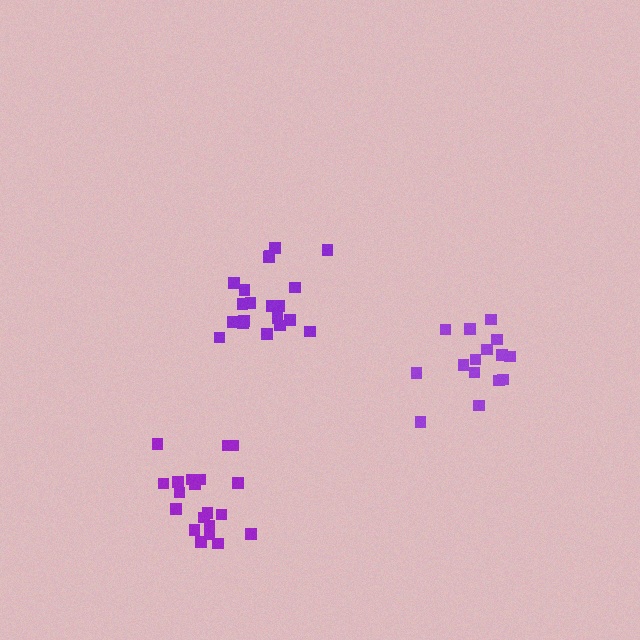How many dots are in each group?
Group 1: 20 dots, Group 2: 20 dots, Group 3: 15 dots (55 total).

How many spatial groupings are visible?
There are 3 spatial groupings.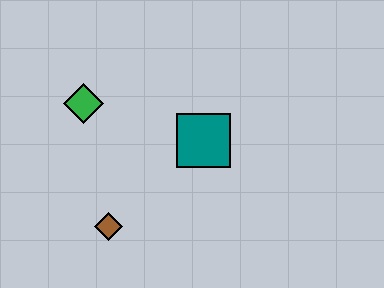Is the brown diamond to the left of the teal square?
Yes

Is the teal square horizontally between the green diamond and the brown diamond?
No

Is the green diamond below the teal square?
No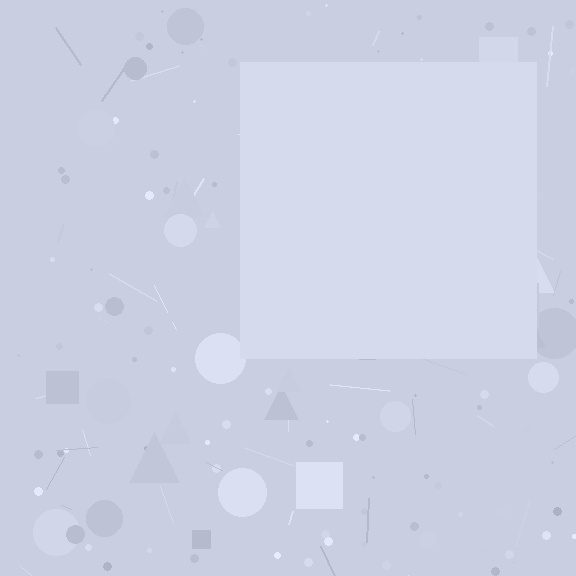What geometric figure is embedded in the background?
A square is embedded in the background.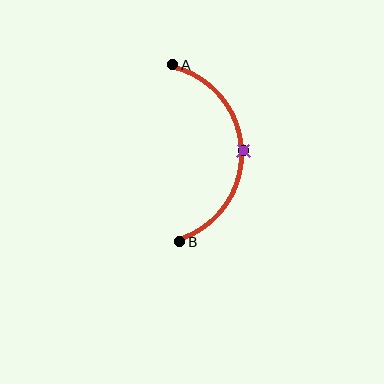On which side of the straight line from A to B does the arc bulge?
The arc bulges to the right of the straight line connecting A and B.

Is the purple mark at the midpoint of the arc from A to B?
Yes. The purple mark lies on the arc at equal arc-length from both A and B — it is the arc midpoint.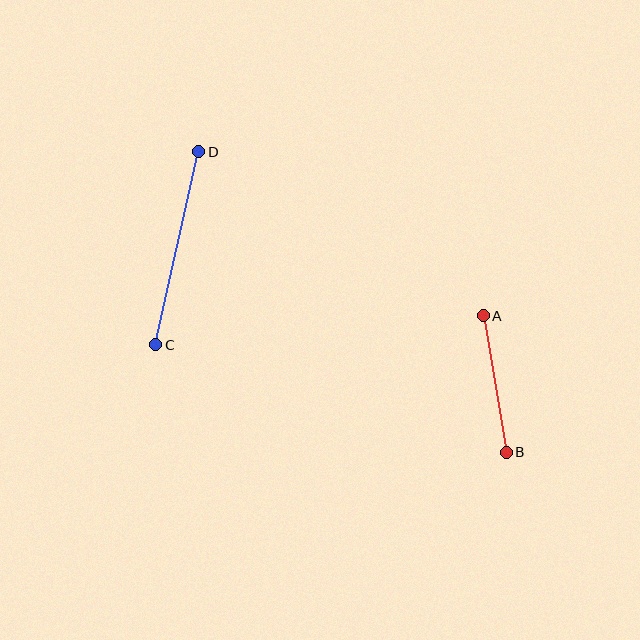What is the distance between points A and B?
The distance is approximately 138 pixels.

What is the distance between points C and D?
The distance is approximately 198 pixels.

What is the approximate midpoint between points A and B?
The midpoint is at approximately (495, 384) pixels.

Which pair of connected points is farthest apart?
Points C and D are farthest apart.